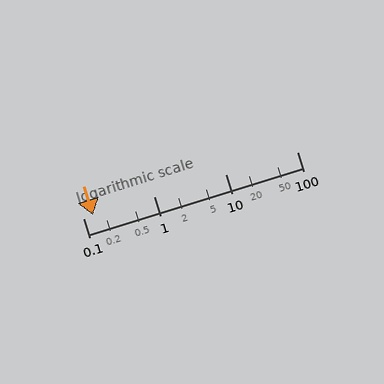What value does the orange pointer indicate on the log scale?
The pointer indicates approximately 0.14.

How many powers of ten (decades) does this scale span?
The scale spans 3 decades, from 0.1 to 100.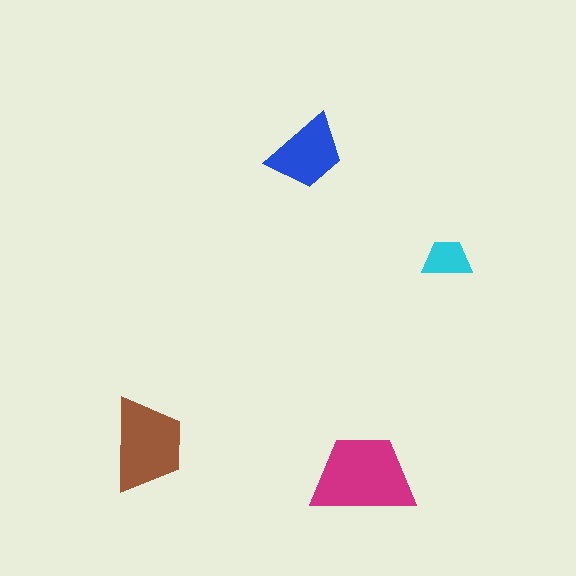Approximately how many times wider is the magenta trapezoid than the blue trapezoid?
About 1.5 times wider.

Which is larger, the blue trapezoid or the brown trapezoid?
The brown one.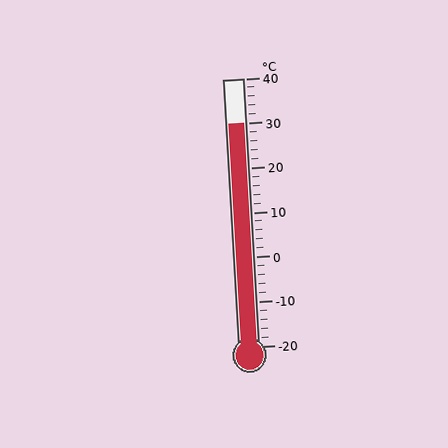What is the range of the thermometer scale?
The thermometer scale ranges from -20°C to 40°C.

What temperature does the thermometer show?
The thermometer shows approximately 30°C.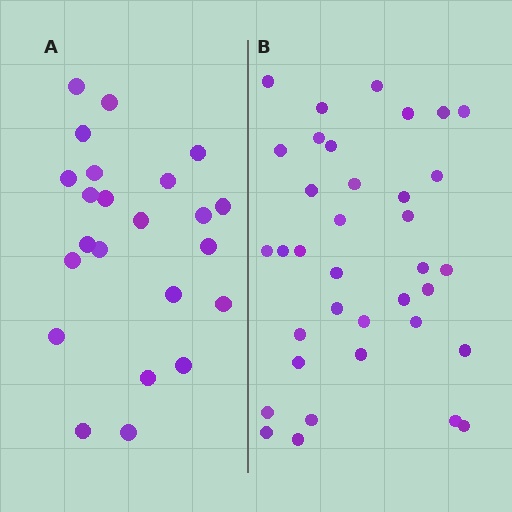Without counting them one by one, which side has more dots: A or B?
Region B (the right region) has more dots.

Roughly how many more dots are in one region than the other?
Region B has approximately 15 more dots than region A.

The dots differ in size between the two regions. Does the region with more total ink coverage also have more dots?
No. Region A has more total ink coverage because its dots are larger, but region B actually contains more individual dots. Total area can be misleading — the number of items is what matters here.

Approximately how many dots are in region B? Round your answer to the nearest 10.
About 40 dots. (The exact count is 36, which rounds to 40.)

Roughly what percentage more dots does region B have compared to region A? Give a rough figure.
About 55% more.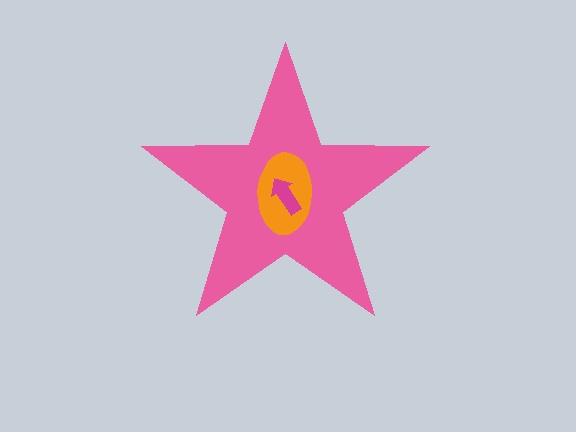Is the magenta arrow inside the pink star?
Yes.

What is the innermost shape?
The magenta arrow.